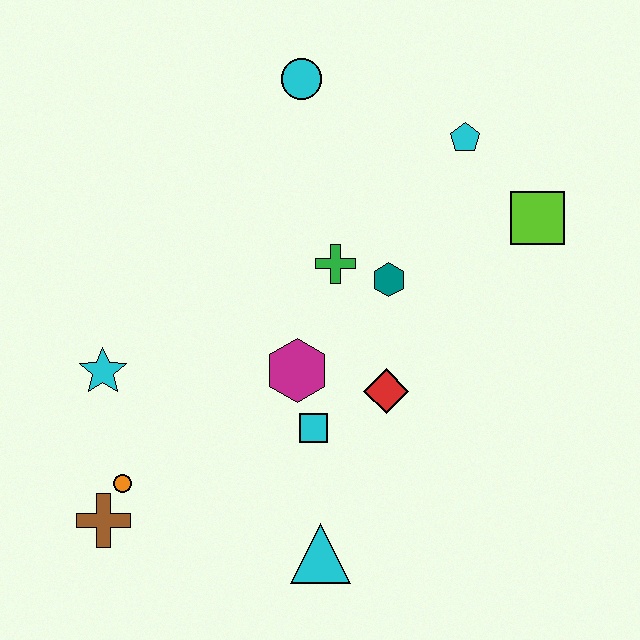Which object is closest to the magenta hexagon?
The cyan square is closest to the magenta hexagon.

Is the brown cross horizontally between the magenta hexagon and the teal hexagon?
No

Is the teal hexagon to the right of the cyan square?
Yes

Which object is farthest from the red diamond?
The cyan circle is farthest from the red diamond.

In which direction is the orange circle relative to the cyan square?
The orange circle is to the left of the cyan square.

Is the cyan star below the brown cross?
No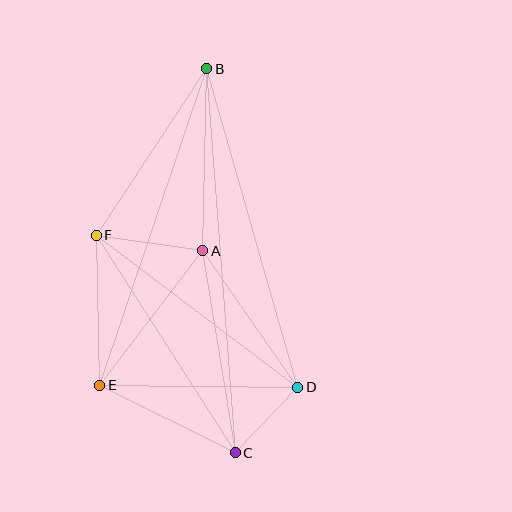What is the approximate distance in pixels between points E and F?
The distance between E and F is approximately 150 pixels.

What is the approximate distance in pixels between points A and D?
The distance between A and D is approximately 166 pixels.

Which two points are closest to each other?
Points C and D are closest to each other.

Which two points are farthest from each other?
Points B and C are farthest from each other.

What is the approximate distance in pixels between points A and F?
The distance between A and F is approximately 108 pixels.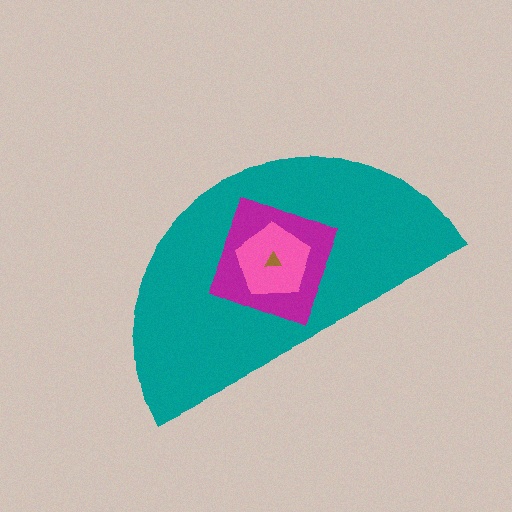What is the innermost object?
The brown triangle.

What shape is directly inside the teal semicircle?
The magenta diamond.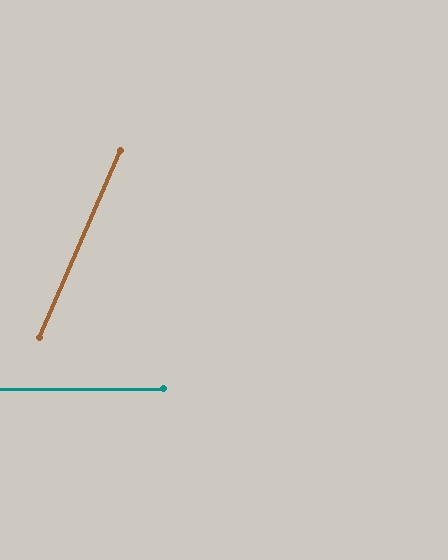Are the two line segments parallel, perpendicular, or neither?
Neither parallel nor perpendicular — they differ by about 67°.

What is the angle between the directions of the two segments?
Approximately 67 degrees.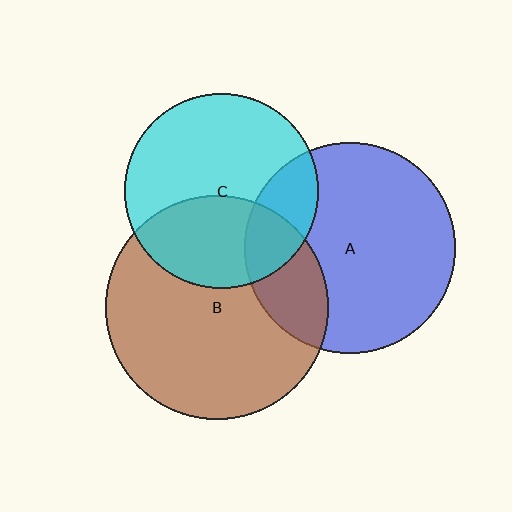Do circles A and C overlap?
Yes.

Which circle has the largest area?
Circle B (brown).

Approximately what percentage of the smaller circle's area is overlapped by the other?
Approximately 20%.